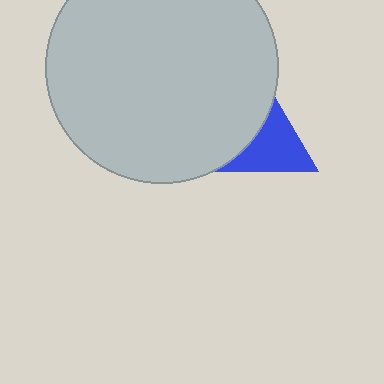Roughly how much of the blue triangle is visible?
A small part of it is visible (roughly 42%).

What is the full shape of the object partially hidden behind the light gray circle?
The partially hidden object is a blue triangle.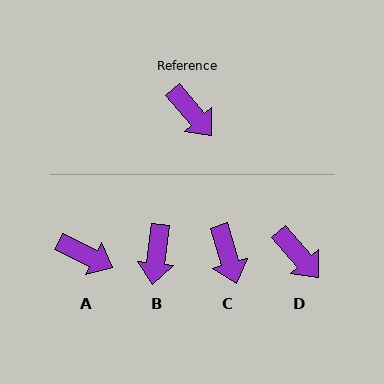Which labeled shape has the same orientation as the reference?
D.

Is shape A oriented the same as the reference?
No, it is off by about 23 degrees.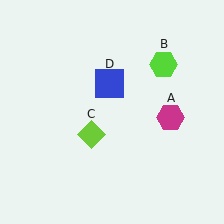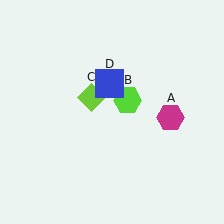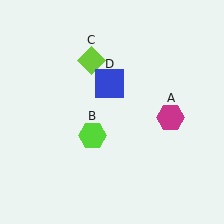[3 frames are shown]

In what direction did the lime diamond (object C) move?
The lime diamond (object C) moved up.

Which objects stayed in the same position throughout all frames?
Magenta hexagon (object A) and blue square (object D) remained stationary.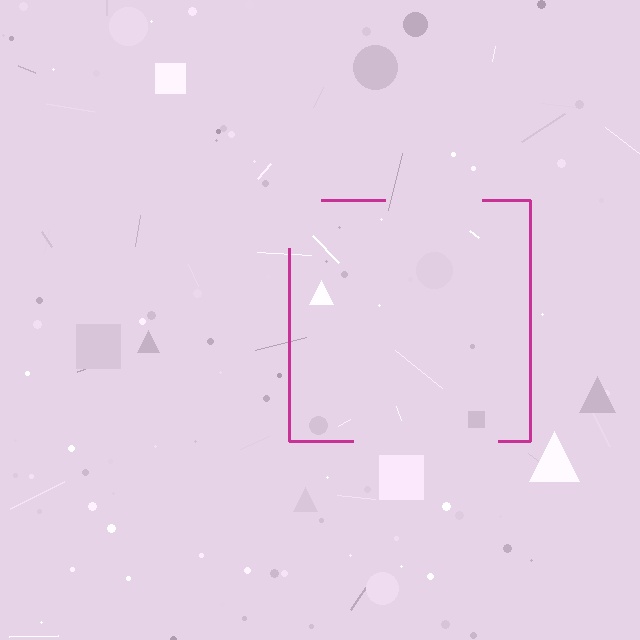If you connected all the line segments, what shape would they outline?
They would outline a square.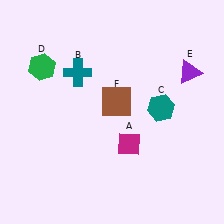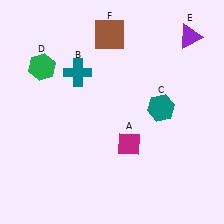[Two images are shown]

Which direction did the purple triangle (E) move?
The purple triangle (E) moved up.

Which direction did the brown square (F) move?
The brown square (F) moved up.